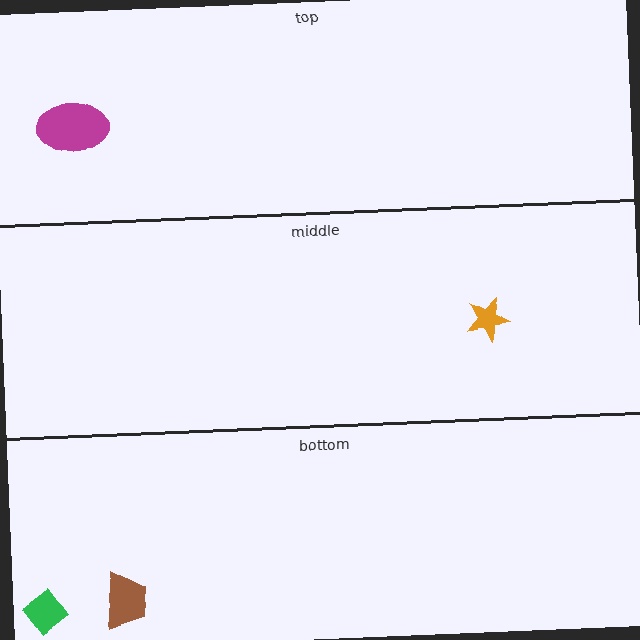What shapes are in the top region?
The magenta ellipse.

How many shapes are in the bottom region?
2.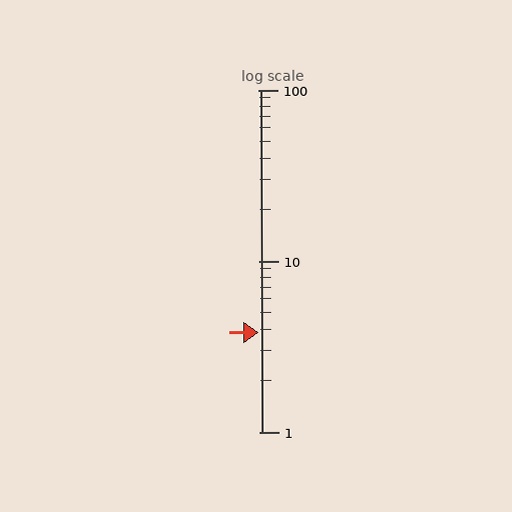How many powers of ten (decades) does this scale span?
The scale spans 2 decades, from 1 to 100.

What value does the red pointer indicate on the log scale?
The pointer indicates approximately 3.8.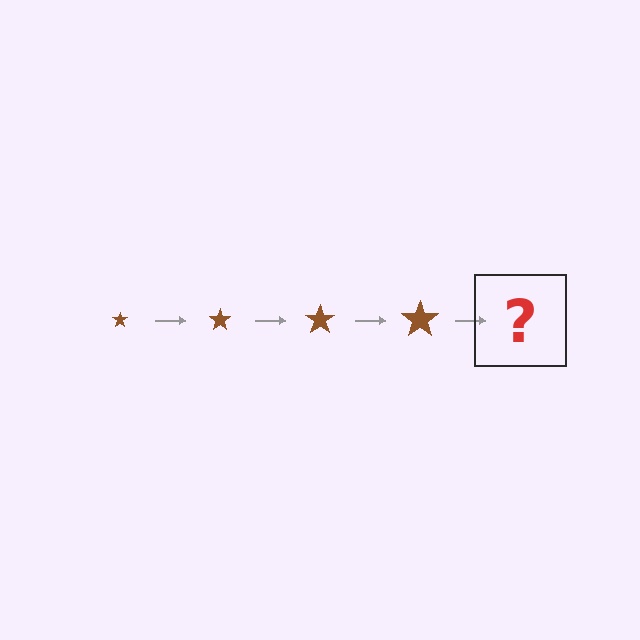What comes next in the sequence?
The next element should be a brown star, larger than the previous one.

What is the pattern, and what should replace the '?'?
The pattern is that the star gets progressively larger each step. The '?' should be a brown star, larger than the previous one.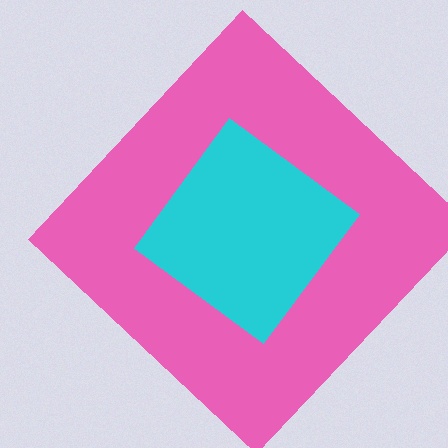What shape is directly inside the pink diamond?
The cyan diamond.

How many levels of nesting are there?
2.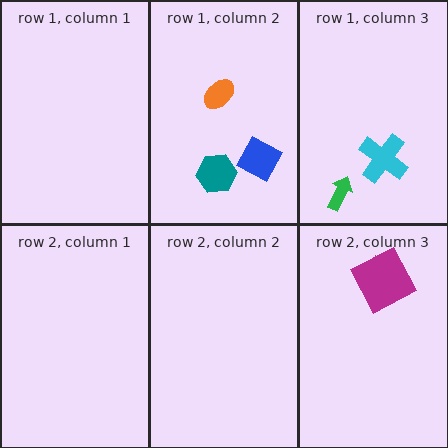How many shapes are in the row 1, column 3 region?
2.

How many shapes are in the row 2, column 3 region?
2.